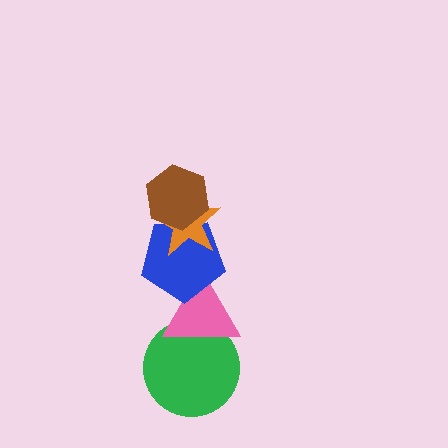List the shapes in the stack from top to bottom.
From top to bottom: the brown hexagon, the orange star, the blue pentagon, the pink triangle, the green circle.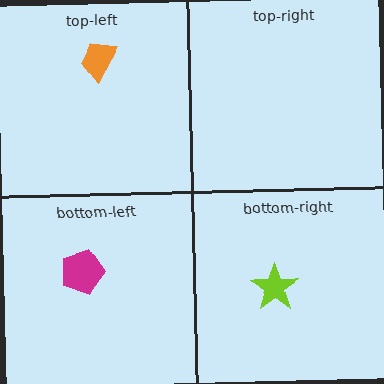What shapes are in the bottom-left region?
The magenta pentagon.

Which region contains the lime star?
The bottom-right region.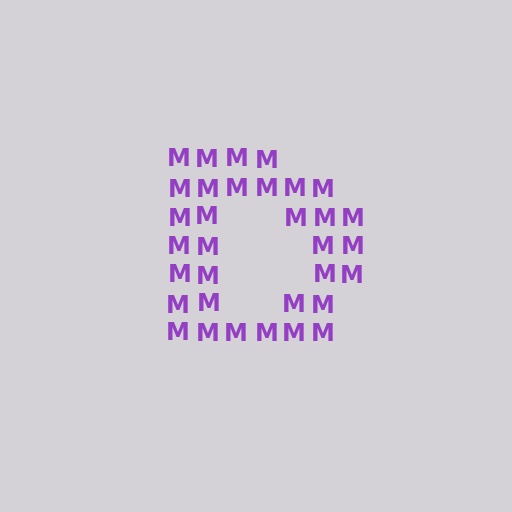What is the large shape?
The large shape is the letter D.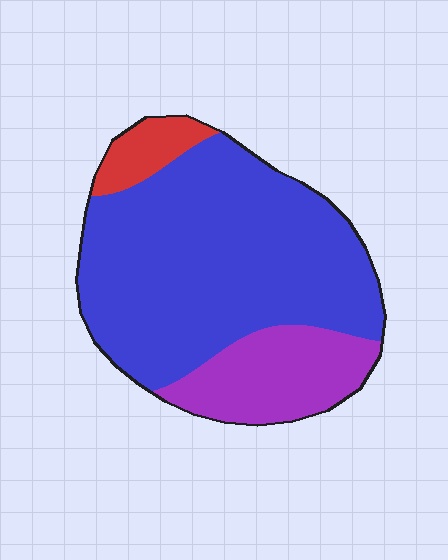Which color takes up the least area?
Red, at roughly 5%.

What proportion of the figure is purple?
Purple takes up less than a quarter of the figure.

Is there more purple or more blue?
Blue.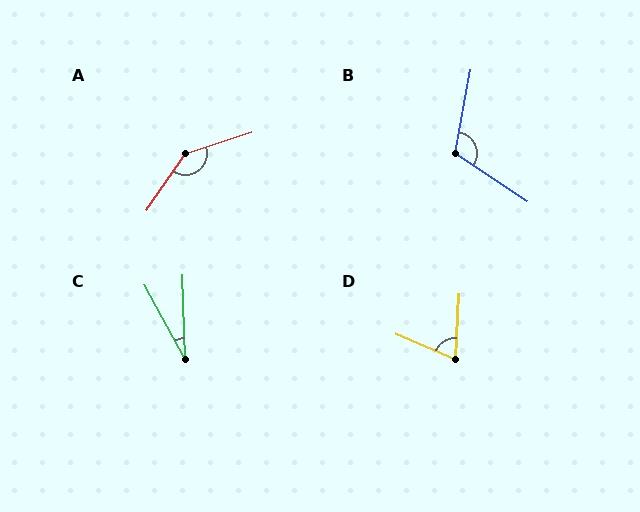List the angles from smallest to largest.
C (27°), D (69°), B (113°), A (142°).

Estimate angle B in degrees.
Approximately 113 degrees.